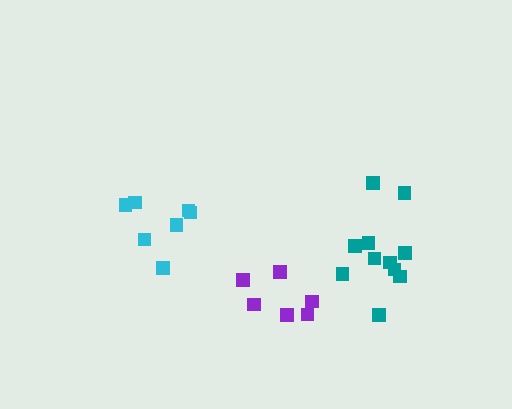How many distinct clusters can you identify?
There are 3 distinct clusters.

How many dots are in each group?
Group 1: 6 dots, Group 2: 7 dots, Group 3: 11 dots (24 total).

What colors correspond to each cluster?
The clusters are colored: purple, cyan, teal.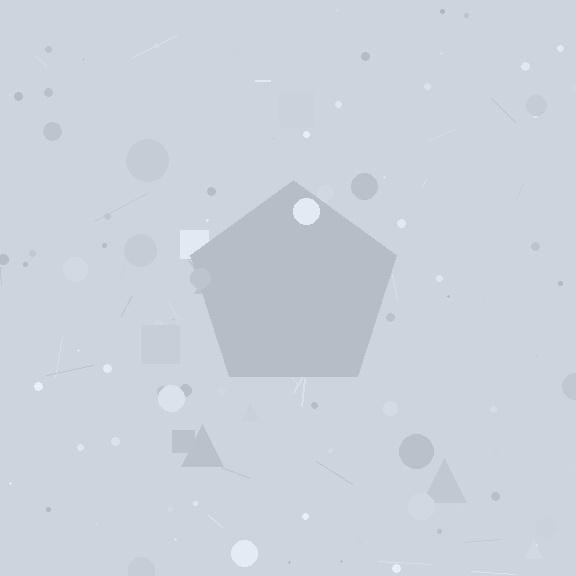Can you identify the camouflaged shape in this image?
The camouflaged shape is a pentagon.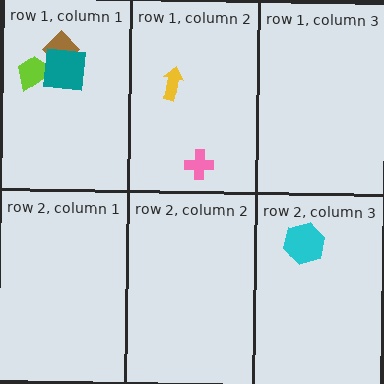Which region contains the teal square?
The row 1, column 1 region.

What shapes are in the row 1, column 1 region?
The lime trapezoid, the brown diamond, the teal square.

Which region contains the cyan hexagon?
The row 2, column 3 region.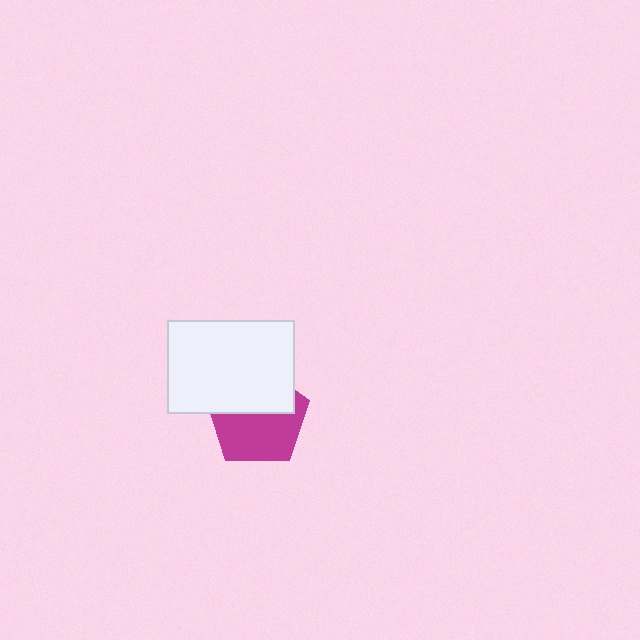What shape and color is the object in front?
The object in front is a white rectangle.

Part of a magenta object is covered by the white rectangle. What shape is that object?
It is a pentagon.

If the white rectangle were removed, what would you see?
You would see the complete magenta pentagon.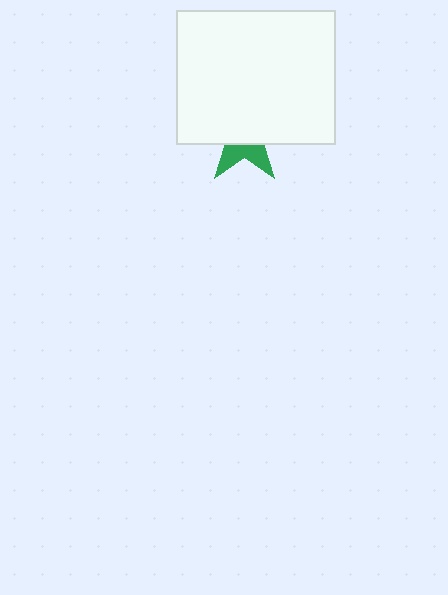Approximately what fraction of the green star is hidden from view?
Roughly 66% of the green star is hidden behind the white rectangle.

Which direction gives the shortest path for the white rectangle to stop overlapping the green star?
Moving up gives the shortest separation.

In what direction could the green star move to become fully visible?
The green star could move down. That would shift it out from behind the white rectangle entirely.